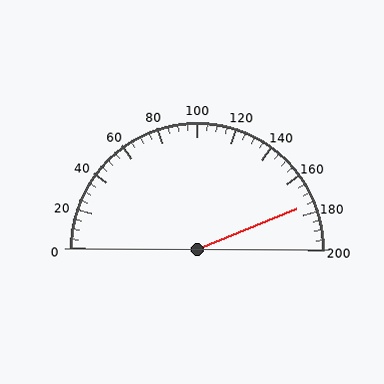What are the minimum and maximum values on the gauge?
The gauge ranges from 0 to 200.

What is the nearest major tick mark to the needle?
The nearest major tick mark is 180.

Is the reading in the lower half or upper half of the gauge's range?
The reading is in the upper half of the range (0 to 200).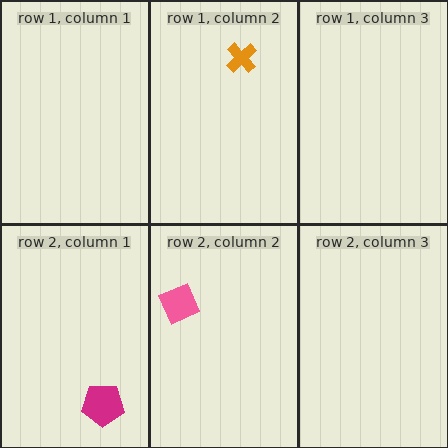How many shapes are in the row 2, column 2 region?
1.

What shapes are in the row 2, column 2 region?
The pink diamond.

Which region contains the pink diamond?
The row 2, column 2 region.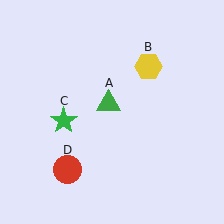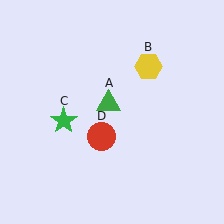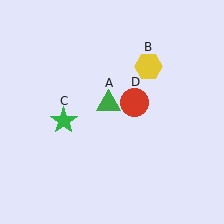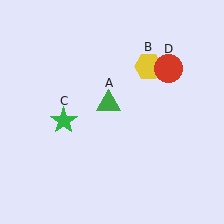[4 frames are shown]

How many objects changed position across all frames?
1 object changed position: red circle (object D).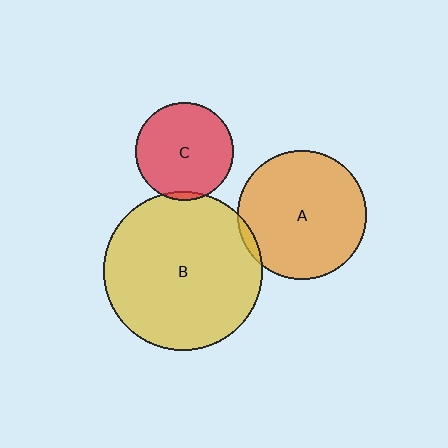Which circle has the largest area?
Circle B (yellow).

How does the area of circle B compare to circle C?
Approximately 2.6 times.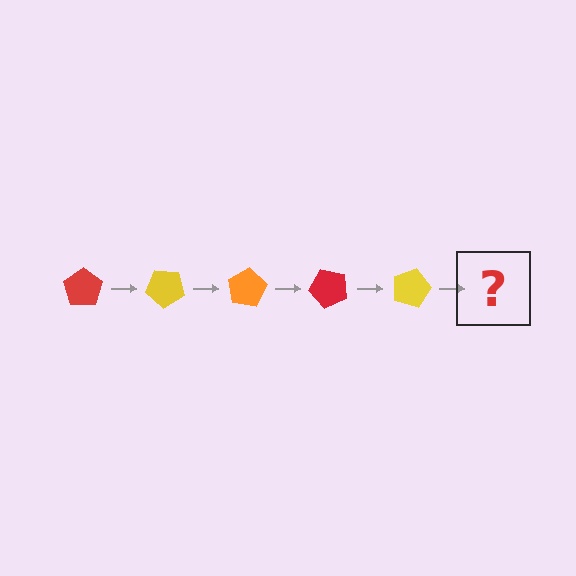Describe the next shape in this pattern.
It should be an orange pentagon, rotated 200 degrees from the start.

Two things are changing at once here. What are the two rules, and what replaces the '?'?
The two rules are that it rotates 40 degrees each step and the color cycles through red, yellow, and orange. The '?' should be an orange pentagon, rotated 200 degrees from the start.